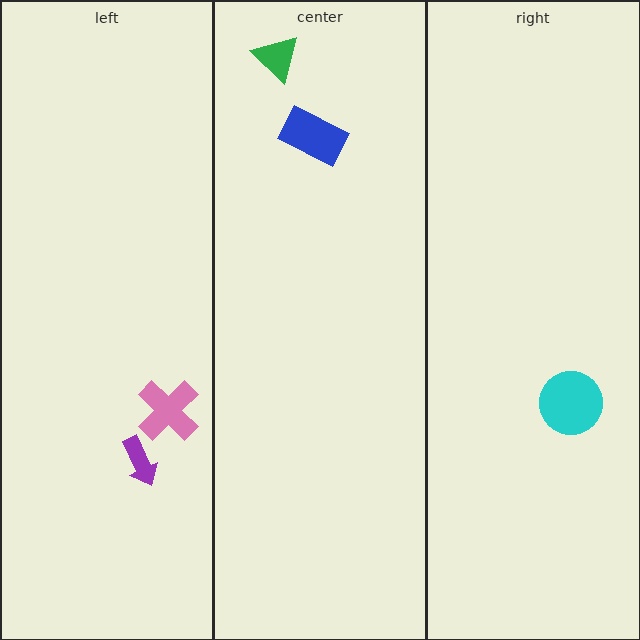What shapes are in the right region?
The cyan circle.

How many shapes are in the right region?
1.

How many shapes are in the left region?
2.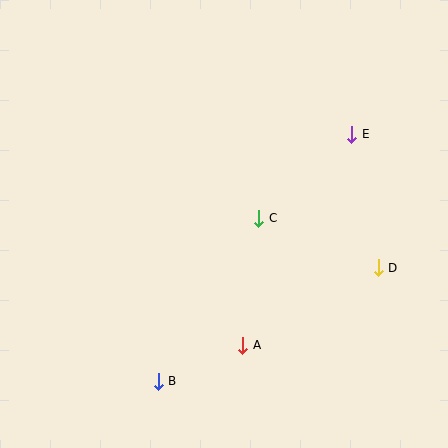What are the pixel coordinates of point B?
Point B is at (158, 381).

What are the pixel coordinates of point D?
Point D is at (378, 268).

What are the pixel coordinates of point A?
Point A is at (243, 345).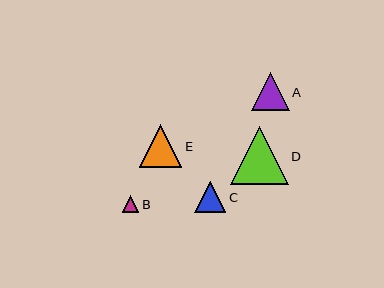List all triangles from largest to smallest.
From largest to smallest: D, E, A, C, B.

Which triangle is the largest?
Triangle D is the largest with a size of approximately 58 pixels.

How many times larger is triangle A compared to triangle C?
Triangle A is approximately 1.2 times the size of triangle C.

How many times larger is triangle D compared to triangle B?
Triangle D is approximately 3.6 times the size of triangle B.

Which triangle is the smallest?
Triangle B is the smallest with a size of approximately 16 pixels.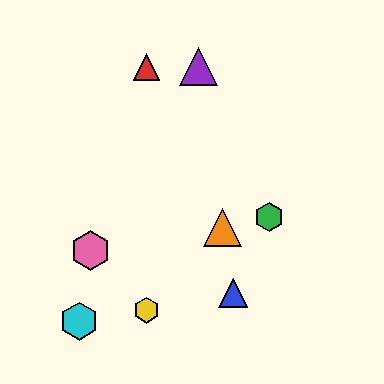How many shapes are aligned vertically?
2 shapes (the red triangle, the yellow hexagon) are aligned vertically.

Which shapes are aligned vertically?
The red triangle, the yellow hexagon are aligned vertically.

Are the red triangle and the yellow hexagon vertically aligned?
Yes, both are at x≈147.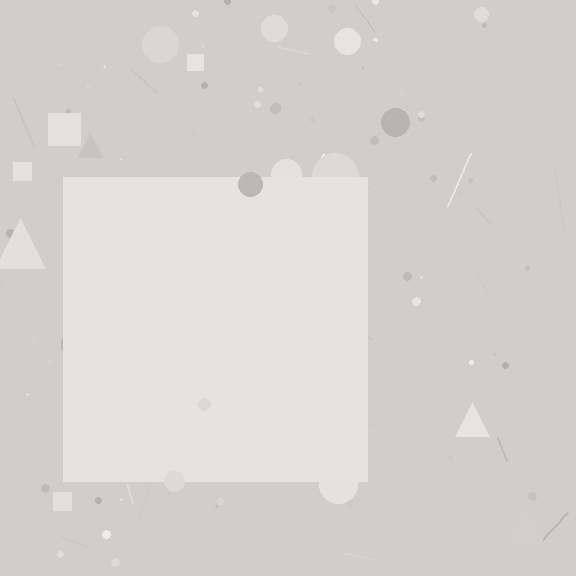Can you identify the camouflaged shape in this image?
The camouflaged shape is a square.